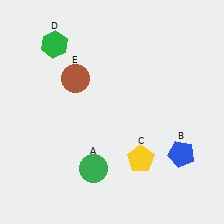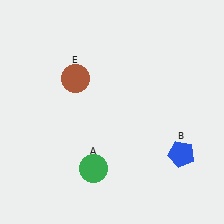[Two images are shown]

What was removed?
The green hexagon (D), the yellow pentagon (C) were removed in Image 2.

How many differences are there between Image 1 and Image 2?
There are 2 differences between the two images.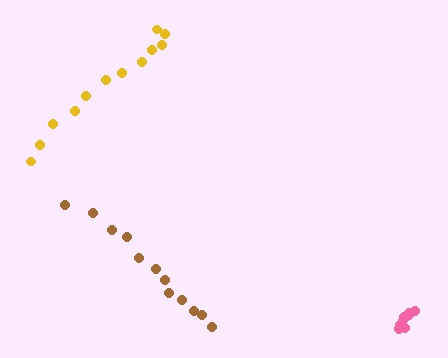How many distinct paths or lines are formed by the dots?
There are 3 distinct paths.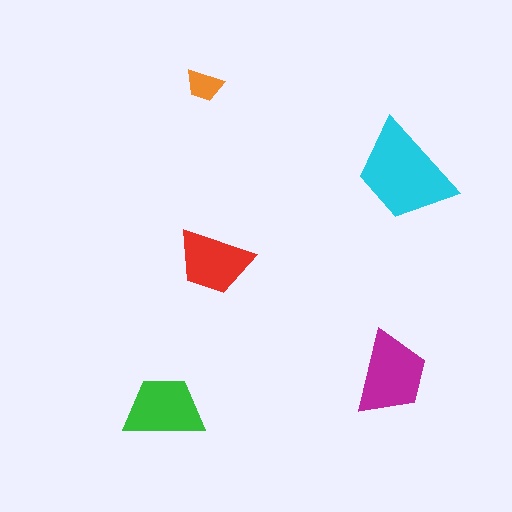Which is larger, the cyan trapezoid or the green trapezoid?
The cyan one.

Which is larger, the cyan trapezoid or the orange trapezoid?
The cyan one.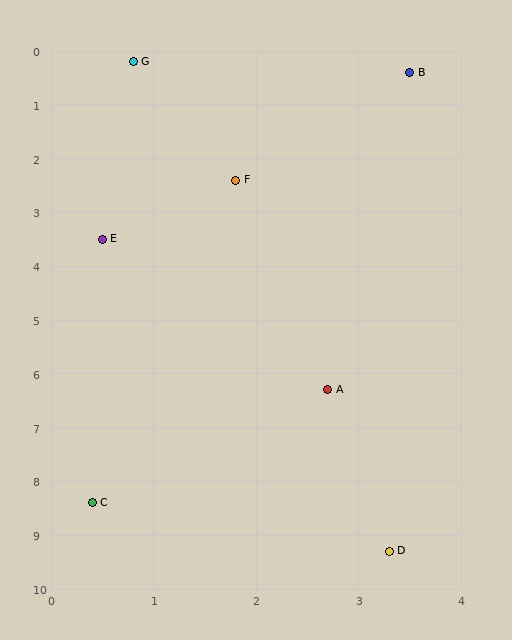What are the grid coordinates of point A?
Point A is at approximately (2.7, 6.3).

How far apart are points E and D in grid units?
Points E and D are about 6.4 grid units apart.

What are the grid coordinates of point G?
Point G is at approximately (0.8, 0.2).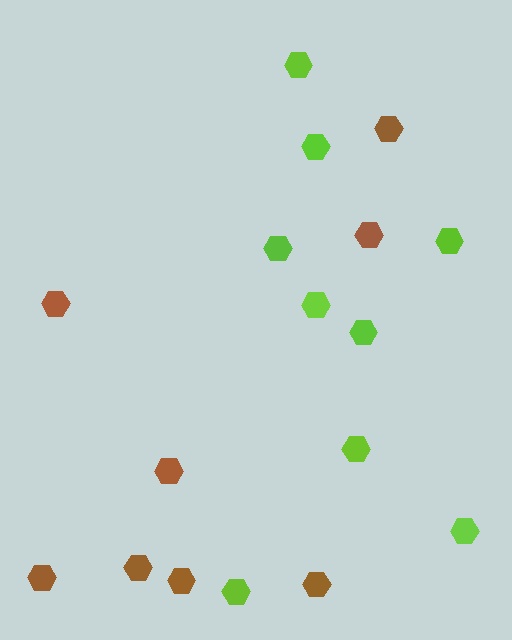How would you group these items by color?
There are 2 groups: one group of lime hexagons (9) and one group of brown hexagons (8).